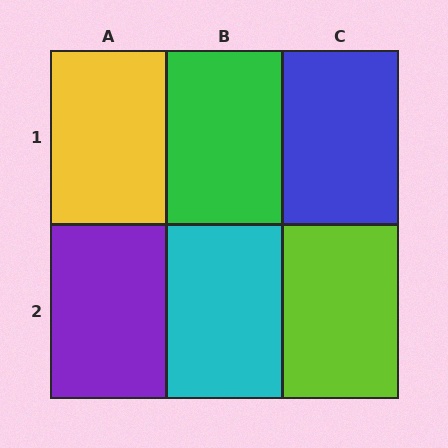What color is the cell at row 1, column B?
Green.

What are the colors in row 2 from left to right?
Purple, cyan, lime.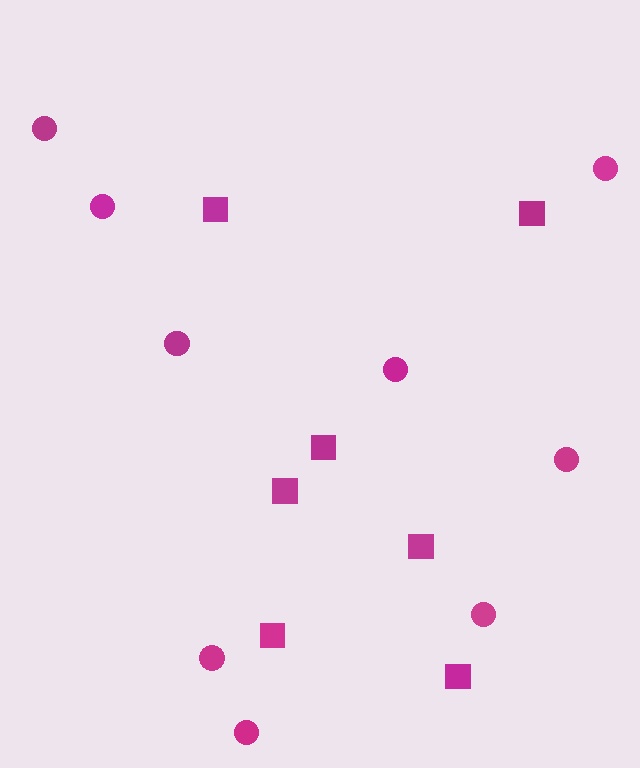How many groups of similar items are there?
There are 2 groups: one group of squares (7) and one group of circles (9).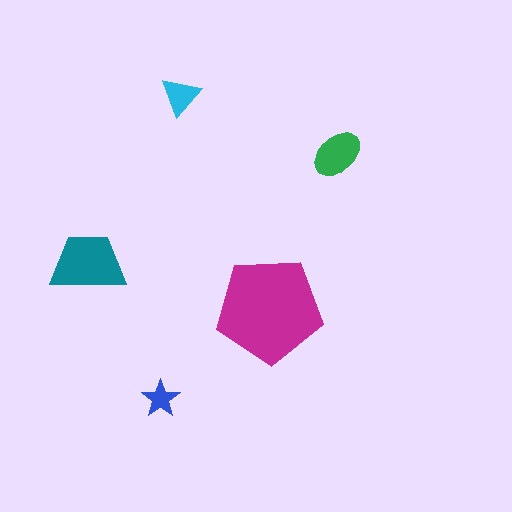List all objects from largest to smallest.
The magenta pentagon, the teal trapezoid, the green ellipse, the cyan triangle, the blue star.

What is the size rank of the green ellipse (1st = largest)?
3rd.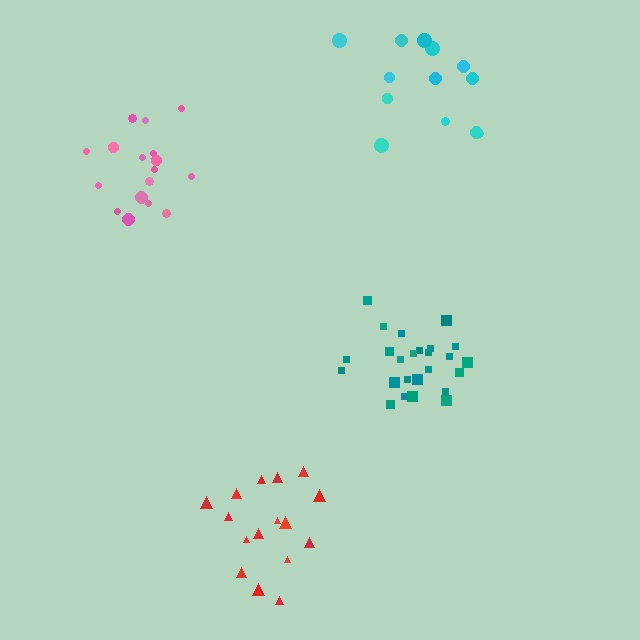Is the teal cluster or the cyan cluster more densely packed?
Teal.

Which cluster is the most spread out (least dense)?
Cyan.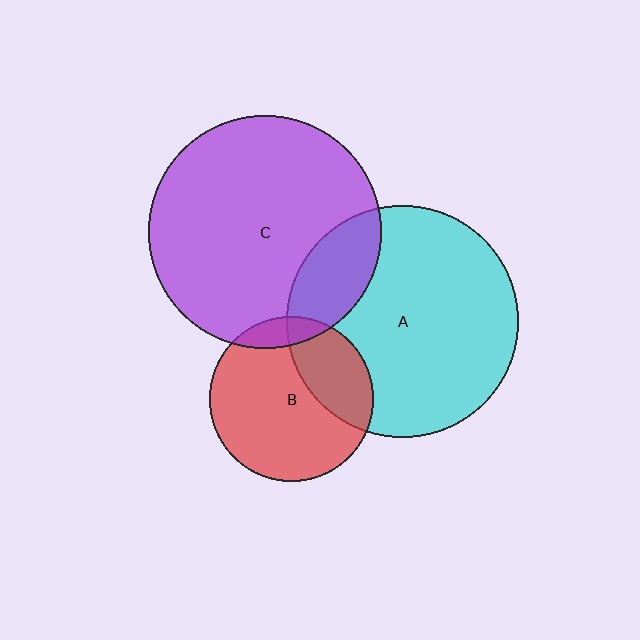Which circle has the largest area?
Circle C (purple).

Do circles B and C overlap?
Yes.